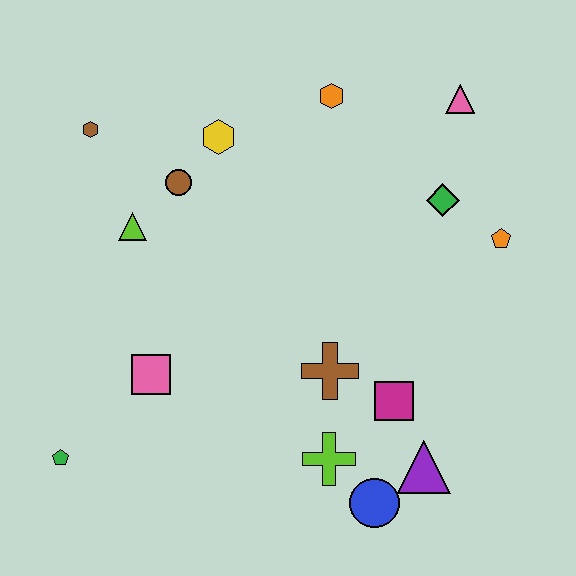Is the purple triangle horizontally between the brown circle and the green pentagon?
No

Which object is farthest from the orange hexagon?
The green pentagon is farthest from the orange hexagon.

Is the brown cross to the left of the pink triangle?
Yes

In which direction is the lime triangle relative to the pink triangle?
The lime triangle is to the left of the pink triangle.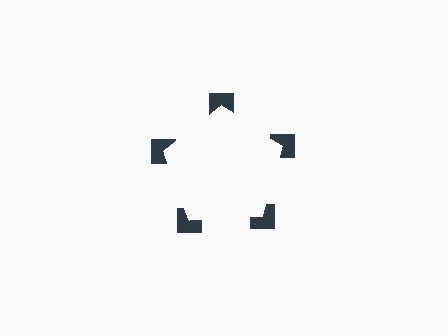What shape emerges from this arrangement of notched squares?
An illusory pentagon — its edges are inferred from the aligned wedge cuts in the notched squares, not physically drawn.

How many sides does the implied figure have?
5 sides.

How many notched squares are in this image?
There are 5 — one at each vertex of the illusory pentagon.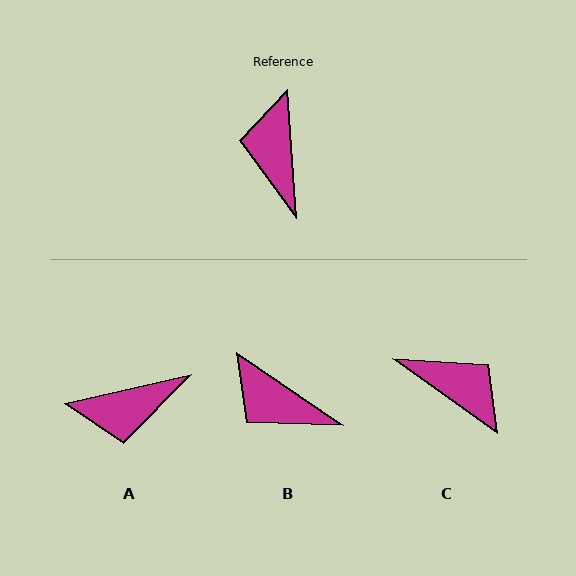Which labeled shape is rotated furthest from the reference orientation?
C, about 130 degrees away.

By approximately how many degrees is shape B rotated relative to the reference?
Approximately 52 degrees counter-clockwise.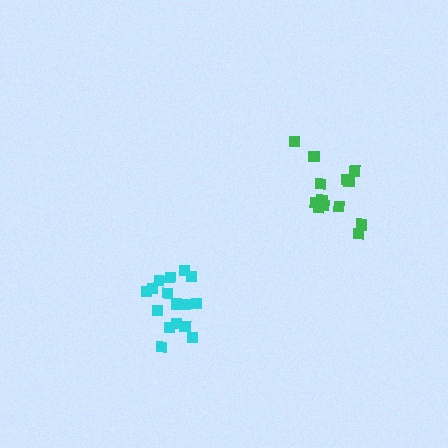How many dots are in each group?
Group 1: 16 dots, Group 2: 13 dots (29 total).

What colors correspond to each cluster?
The clusters are colored: cyan, green.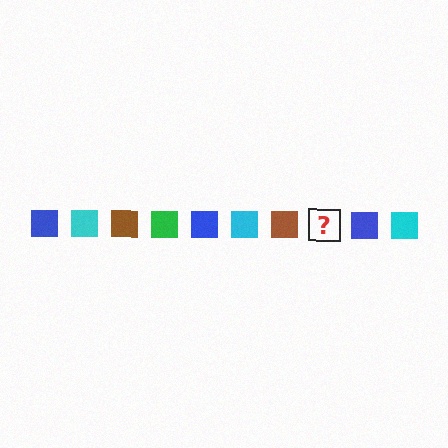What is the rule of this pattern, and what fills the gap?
The rule is that the pattern cycles through blue, cyan, brown, green squares. The gap should be filled with a green square.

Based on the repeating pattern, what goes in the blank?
The blank should be a green square.